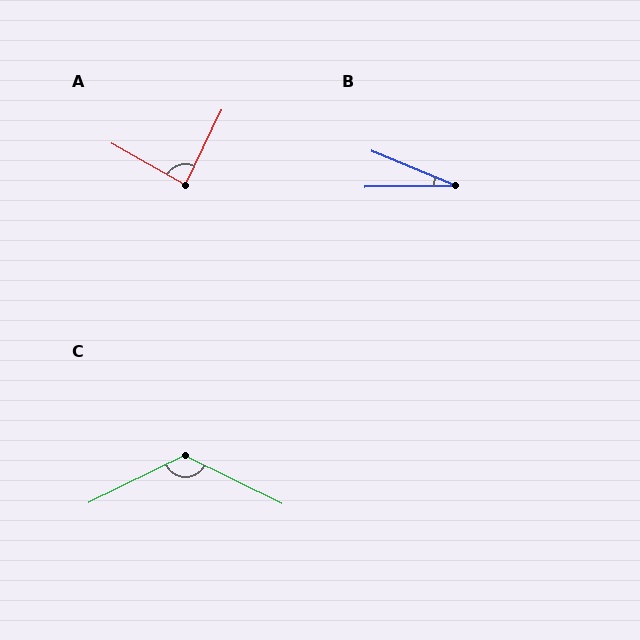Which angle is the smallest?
B, at approximately 23 degrees.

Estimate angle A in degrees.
Approximately 86 degrees.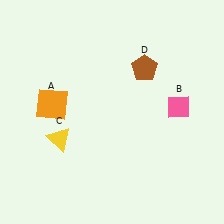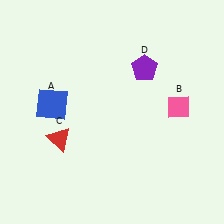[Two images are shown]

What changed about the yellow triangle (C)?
In Image 1, C is yellow. In Image 2, it changed to red.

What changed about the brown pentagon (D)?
In Image 1, D is brown. In Image 2, it changed to purple.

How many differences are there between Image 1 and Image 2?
There are 3 differences between the two images.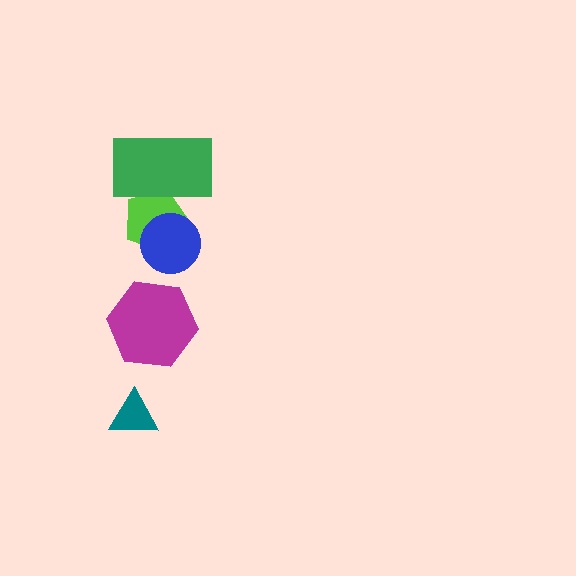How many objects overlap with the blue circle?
1 object overlaps with the blue circle.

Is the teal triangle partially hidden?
No, no other shape covers it.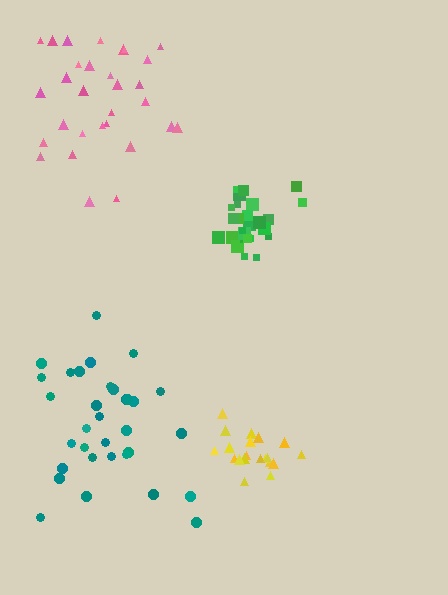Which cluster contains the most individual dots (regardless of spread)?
Teal (33).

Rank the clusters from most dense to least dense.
green, yellow, pink, teal.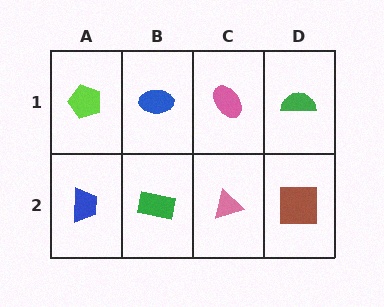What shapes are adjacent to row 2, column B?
A blue ellipse (row 1, column B), a blue trapezoid (row 2, column A), a pink triangle (row 2, column C).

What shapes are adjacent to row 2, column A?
A lime pentagon (row 1, column A), a green rectangle (row 2, column B).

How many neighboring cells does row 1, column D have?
2.